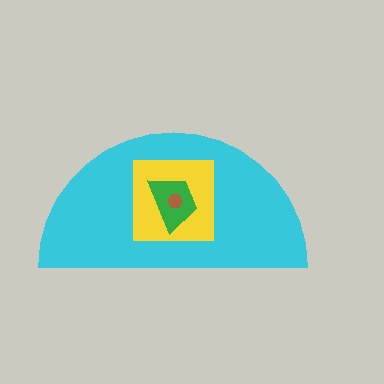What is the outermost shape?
The cyan semicircle.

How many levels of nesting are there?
4.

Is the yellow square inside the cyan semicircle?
Yes.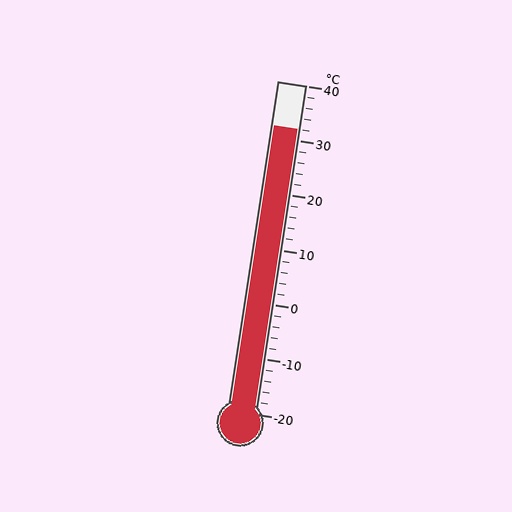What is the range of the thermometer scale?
The thermometer scale ranges from -20°C to 40°C.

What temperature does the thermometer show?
The thermometer shows approximately 32°C.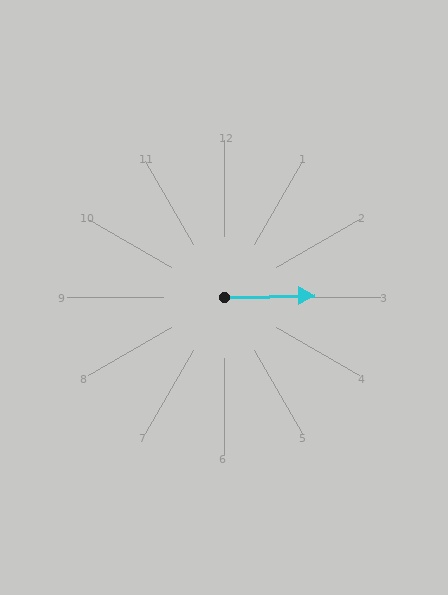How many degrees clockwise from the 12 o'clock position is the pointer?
Approximately 89 degrees.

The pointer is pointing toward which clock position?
Roughly 3 o'clock.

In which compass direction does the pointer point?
East.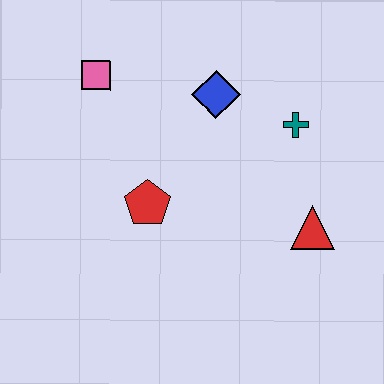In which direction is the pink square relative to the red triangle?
The pink square is to the left of the red triangle.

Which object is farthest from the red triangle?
The pink square is farthest from the red triangle.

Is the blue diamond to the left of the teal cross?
Yes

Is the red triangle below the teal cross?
Yes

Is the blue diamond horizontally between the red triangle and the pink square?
Yes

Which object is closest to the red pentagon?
The blue diamond is closest to the red pentagon.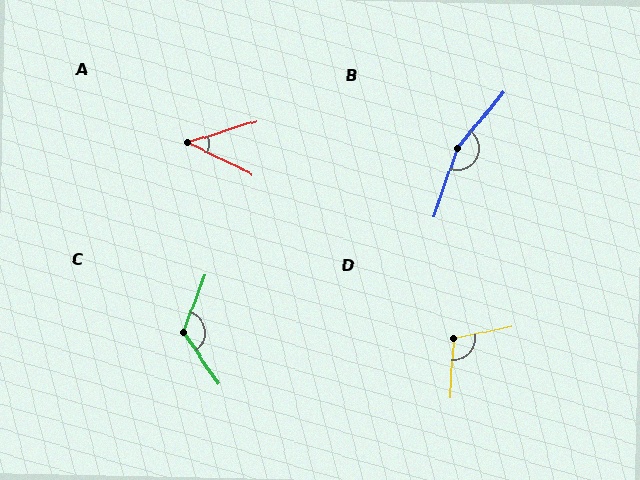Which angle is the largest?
B, at approximately 160 degrees.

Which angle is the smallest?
A, at approximately 43 degrees.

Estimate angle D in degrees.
Approximately 106 degrees.